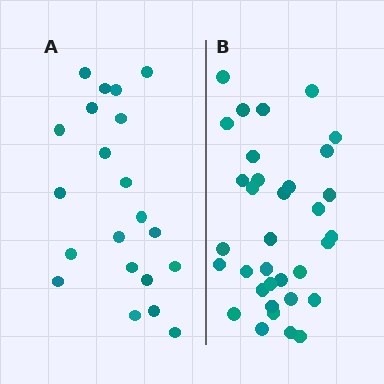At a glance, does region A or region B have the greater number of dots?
Region B (the right region) has more dots.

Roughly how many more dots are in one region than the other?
Region B has approximately 15 more dots than region A.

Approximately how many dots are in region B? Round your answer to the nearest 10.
About 30 dots. (The exact count is 34, which rounds to 30.)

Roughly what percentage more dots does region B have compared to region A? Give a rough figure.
About 60% more.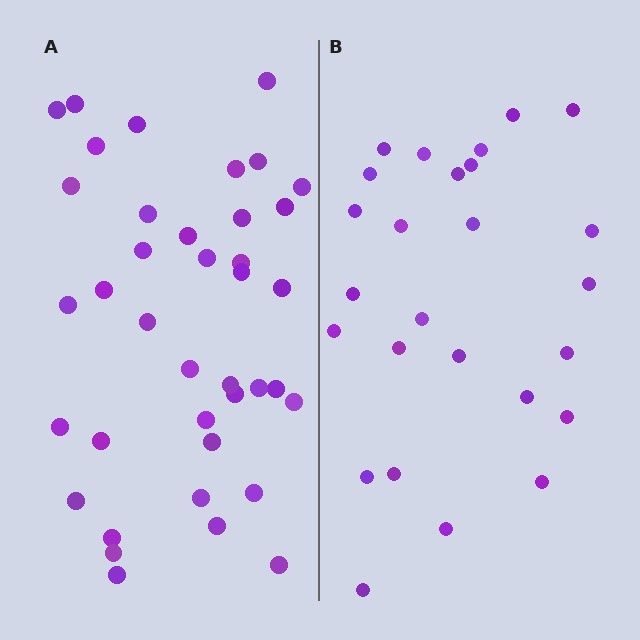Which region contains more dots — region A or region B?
Region A (the left region) has more dots.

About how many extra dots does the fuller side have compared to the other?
Region A has approximately 15 more dots than region B.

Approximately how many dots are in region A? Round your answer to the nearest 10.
About 40 dots. (The exact count is 39, which rounds to 40.)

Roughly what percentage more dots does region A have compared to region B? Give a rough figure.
About 50% more.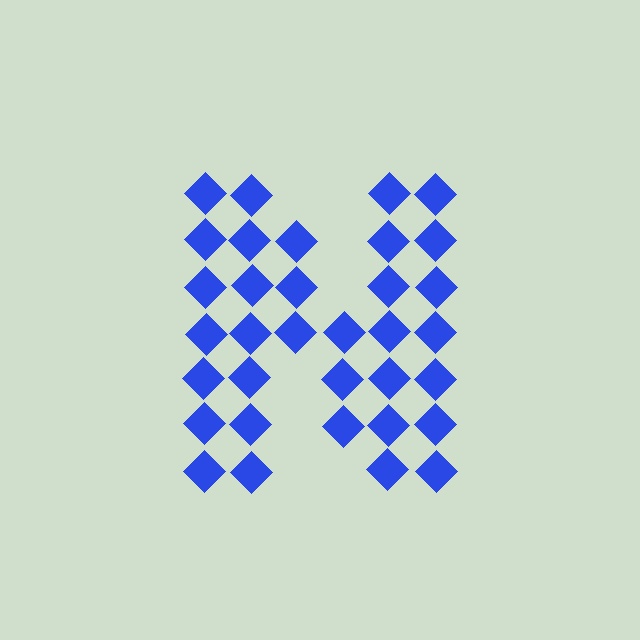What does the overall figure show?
The overall figure shows the letter N.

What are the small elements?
The small elements are diamonds.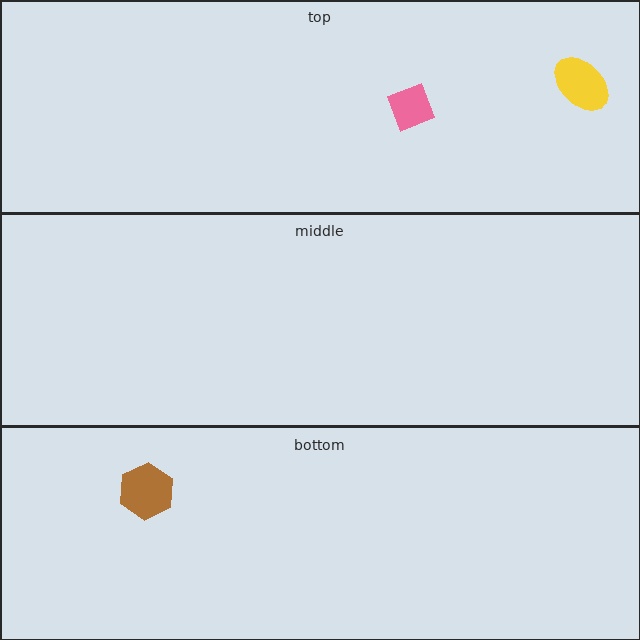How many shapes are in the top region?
2.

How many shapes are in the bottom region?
1.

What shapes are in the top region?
The yellow ellipse, the pink diamond.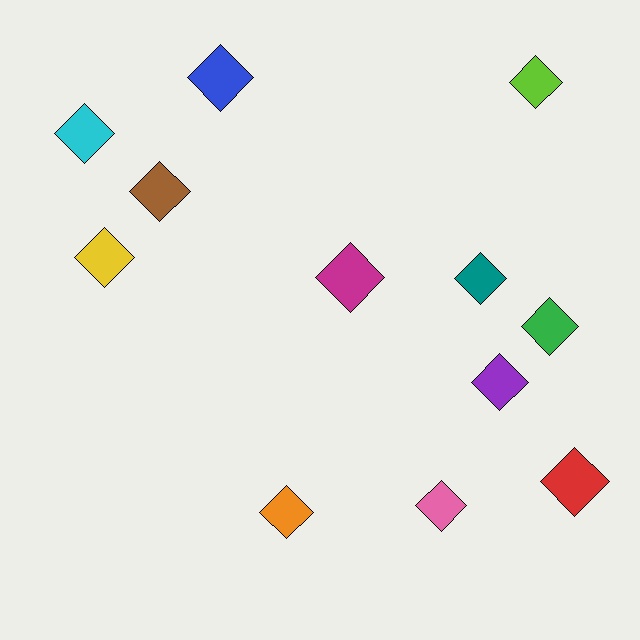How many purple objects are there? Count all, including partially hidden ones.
There is 1 purple object.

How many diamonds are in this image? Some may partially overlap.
There are 12 diamonds.